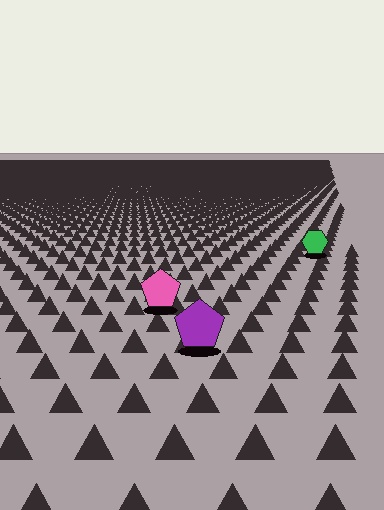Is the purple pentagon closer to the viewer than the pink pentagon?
Yes. The purple pentagon is closer — you can tell from the texture gradient: the ground texture is coarser near it.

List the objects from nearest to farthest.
From nearest to farthest: the purple pentagon, the pink pentagon, the green hexagon.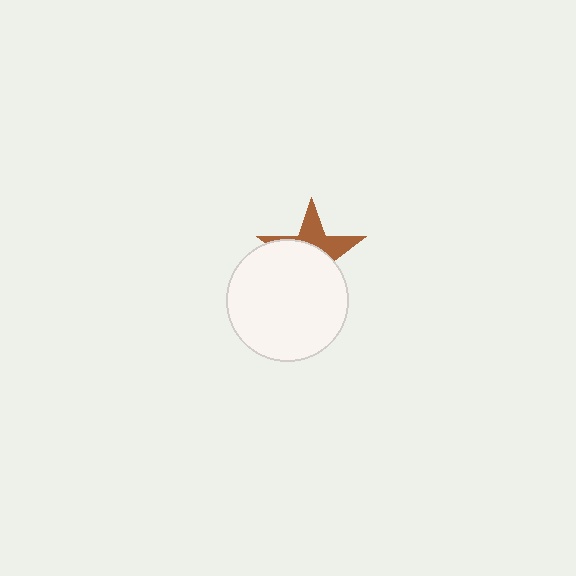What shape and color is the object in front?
The object in front is a white circle.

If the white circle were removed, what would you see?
You would see the complete brown star.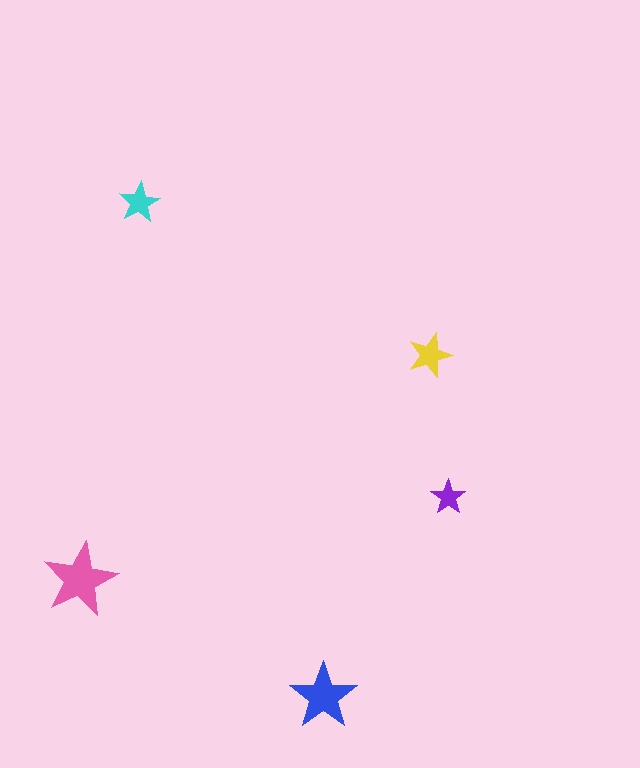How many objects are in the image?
There are 5 objects in the image.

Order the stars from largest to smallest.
the pink one, the blue one, the yellow one, the cyan one, the purple one.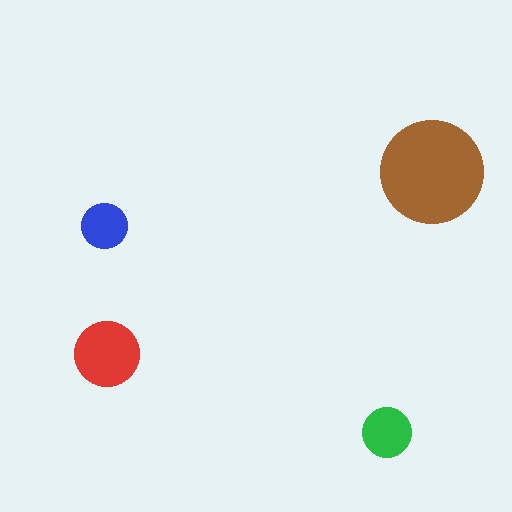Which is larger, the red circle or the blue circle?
The red one.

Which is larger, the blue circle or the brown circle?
The brown one.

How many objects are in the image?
There are 4 objects in the image.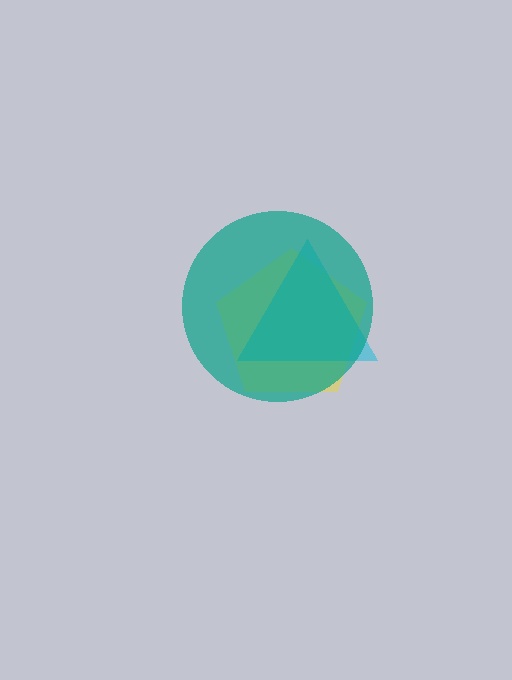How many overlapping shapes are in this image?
There are 3 overlapping shapes in the image.